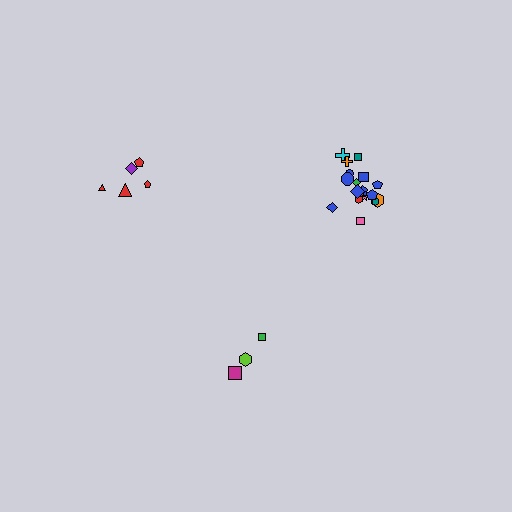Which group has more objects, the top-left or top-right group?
The top-right group.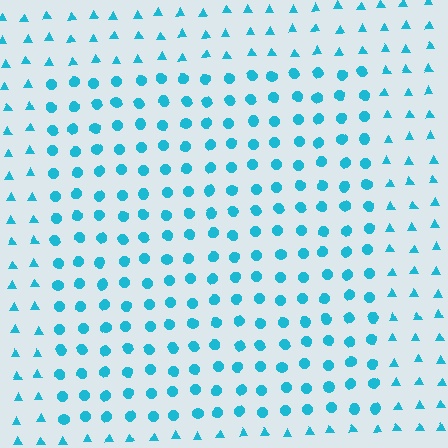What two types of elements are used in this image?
The image uses circles inside the rectangle region and triangles outside it.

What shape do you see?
I see a rectangle.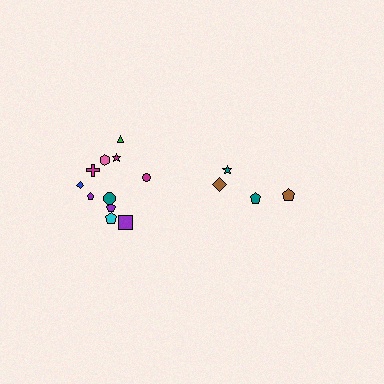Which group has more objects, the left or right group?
The left group.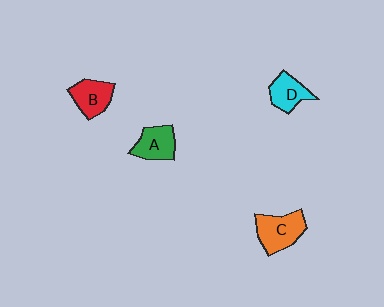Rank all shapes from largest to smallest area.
From largest to smallest: C (orange), B (red), A (green), D (cyan).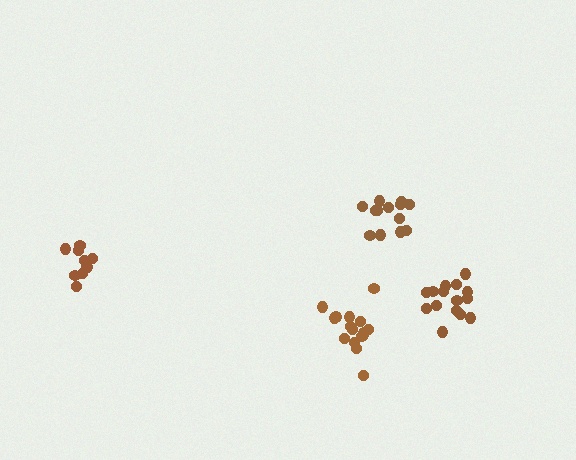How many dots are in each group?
Group 1: 15 dots, Group 2: 13 dots, Group 3: 10 dots, Group 4: 16 dots (54 total).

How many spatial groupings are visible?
There are 4 spatial groupings.